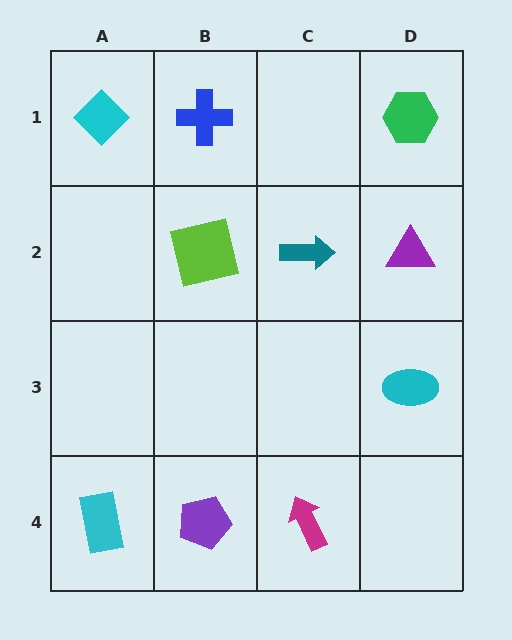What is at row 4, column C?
A magenta arrow.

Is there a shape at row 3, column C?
No, that cell is empty.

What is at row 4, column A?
A cyan rectangle.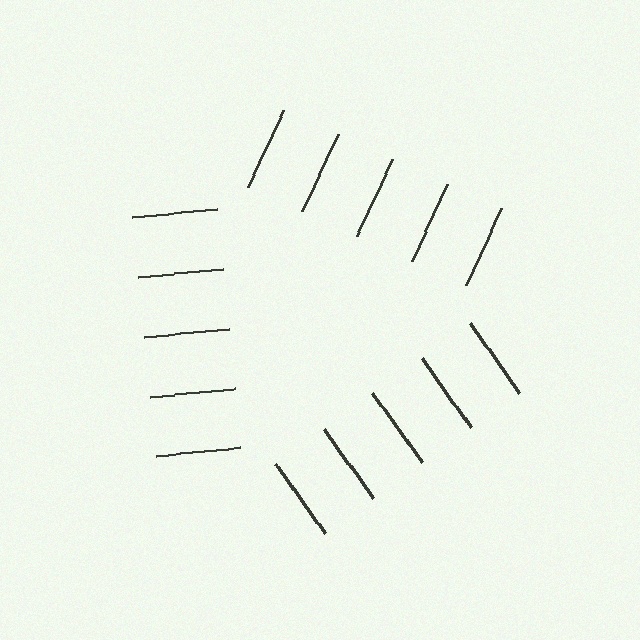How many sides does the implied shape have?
3 sides — the line-ends trace a triangle.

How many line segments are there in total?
15 — 5 along each of the 3 edges.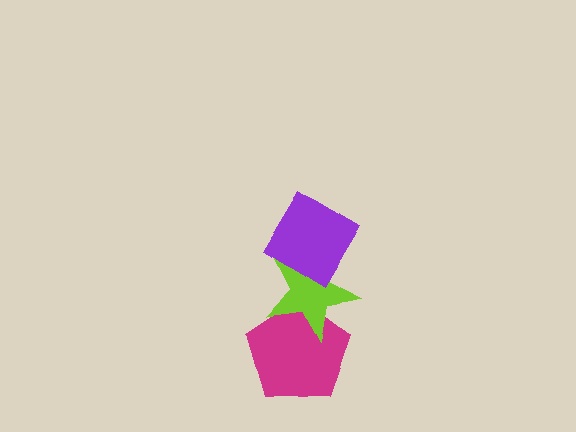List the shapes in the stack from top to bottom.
From top to bottom: the purple diamond, the lime star, the magenta pentagon.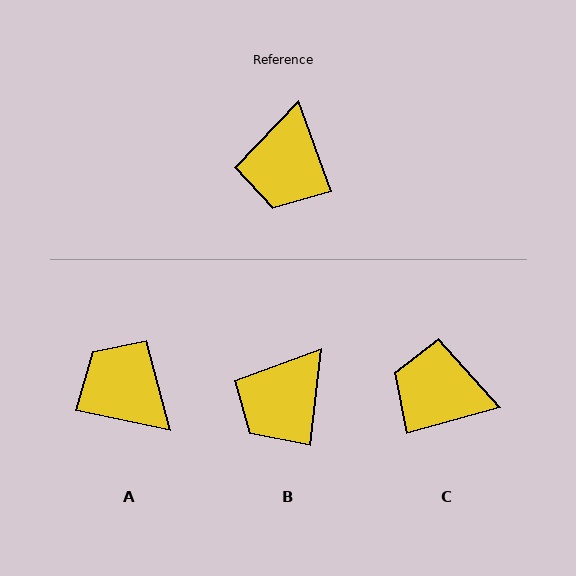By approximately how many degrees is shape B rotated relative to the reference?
Approximately 26 degrees clockwise.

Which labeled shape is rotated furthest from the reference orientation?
A, about 122 degrees away.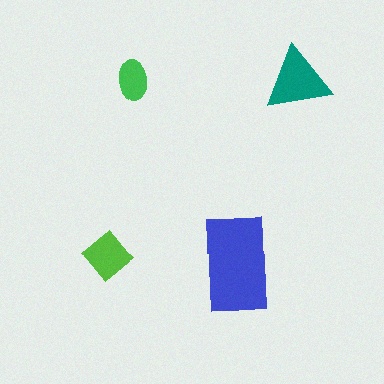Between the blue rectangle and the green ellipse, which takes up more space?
The blue rectangle.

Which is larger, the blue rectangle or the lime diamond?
The blue rectangle.